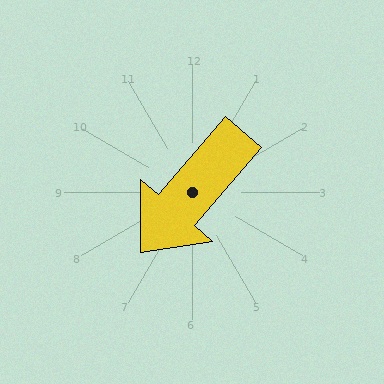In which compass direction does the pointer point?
Southwest.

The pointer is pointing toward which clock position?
Roughly 7 o'clock.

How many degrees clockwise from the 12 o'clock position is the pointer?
Approximately 221 degrees.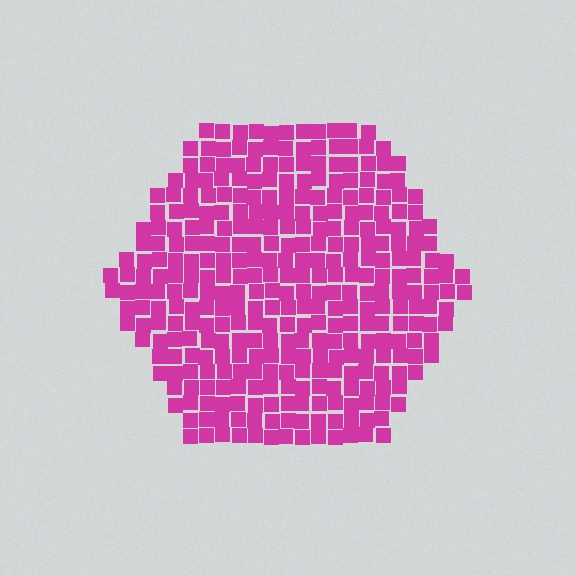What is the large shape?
The large shape is a hexagon.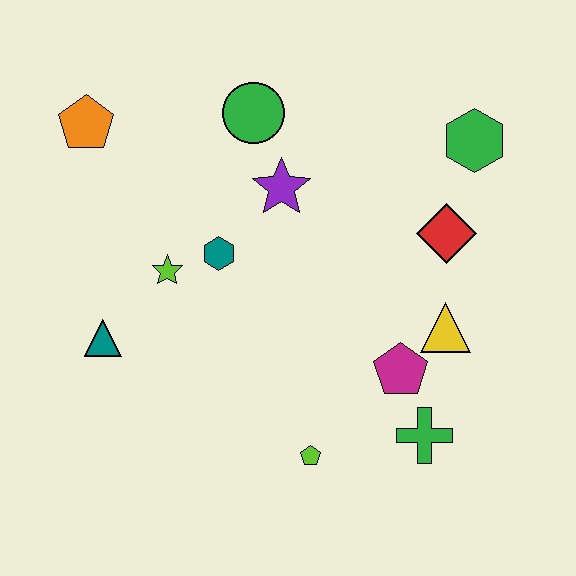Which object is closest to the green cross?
The magenta pentagon is closest to the green cross.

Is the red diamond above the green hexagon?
No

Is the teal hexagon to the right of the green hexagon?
No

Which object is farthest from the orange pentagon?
The green cross is farthest from the orange pentagon.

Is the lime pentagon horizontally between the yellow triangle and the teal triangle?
Yes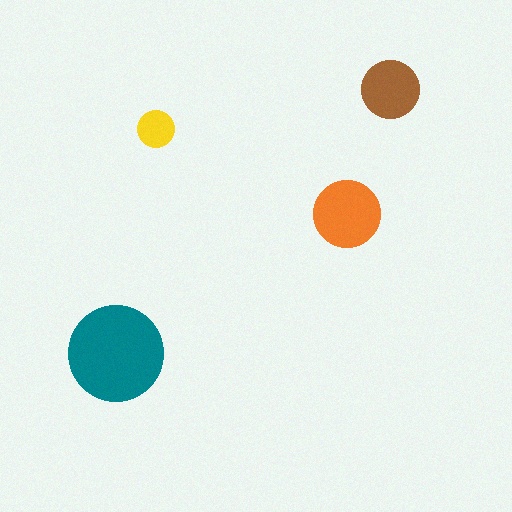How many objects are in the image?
There are 4 objects in the image.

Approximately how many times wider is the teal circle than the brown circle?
About 1.5 times wider.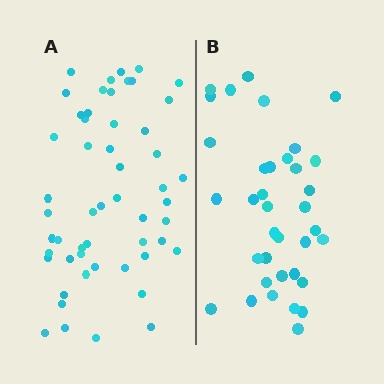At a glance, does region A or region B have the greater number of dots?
Region A (the left region) has more dots.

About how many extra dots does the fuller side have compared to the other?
Region A has approximately 15 more dots than region B.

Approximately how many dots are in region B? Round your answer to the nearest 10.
About 40 dots. (The exact count is 36, which rounds to 40.)